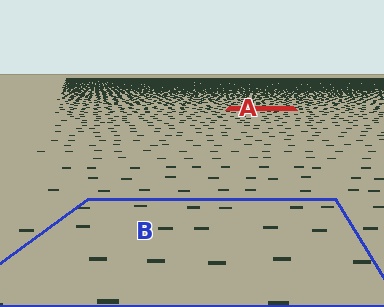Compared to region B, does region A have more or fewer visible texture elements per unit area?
Region A has more texture elements per unit area — they are packed more densely because it is farther away.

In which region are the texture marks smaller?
The texture marks are smaller in region A, because it is farther away.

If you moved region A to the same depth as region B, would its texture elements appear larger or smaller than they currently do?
They would appear larger. At a closer depth, the same texture elements are projected at a bigger on-screen size.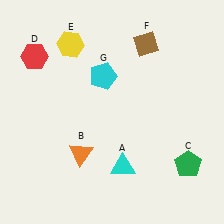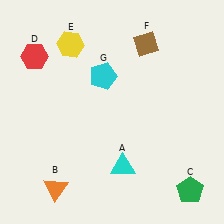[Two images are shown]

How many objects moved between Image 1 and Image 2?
2 objects moved between the two images.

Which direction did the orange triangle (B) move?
The orange triangle (B) moved down.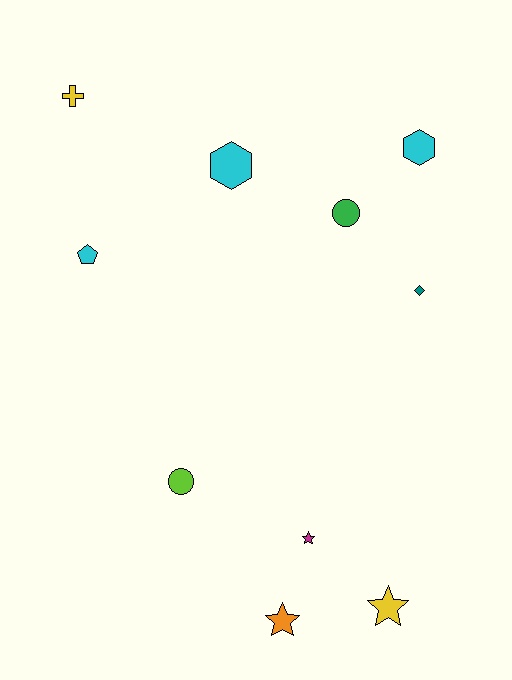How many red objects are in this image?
There are no red objects.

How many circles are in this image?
There are 2 circles.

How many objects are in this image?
There are 10 objects.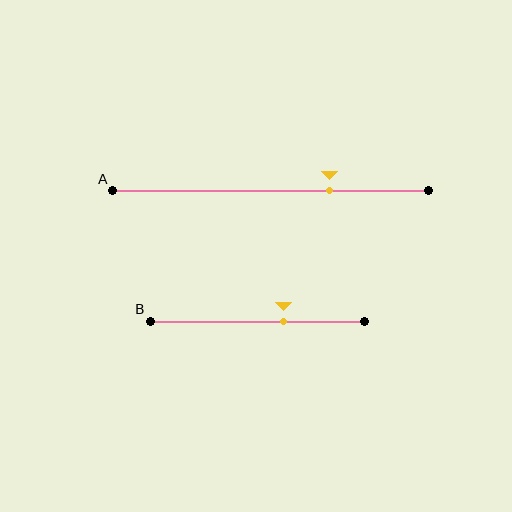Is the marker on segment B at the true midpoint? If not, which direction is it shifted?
No, the marker on segment B is shifted to the right by about 12% of the segment length.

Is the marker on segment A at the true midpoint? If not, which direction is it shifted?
No, the marker on segment A is shifted to the right by about 19% of the segment length.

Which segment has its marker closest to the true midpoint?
Segment B has its marker closest to the true midpoint.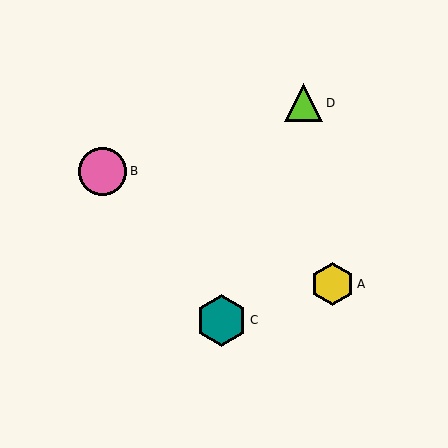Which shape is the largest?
The teal hexagon (labeled C) is the largest.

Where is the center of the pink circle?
The center of the pink circle is at (103, 171).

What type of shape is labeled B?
Shape B is a pink circle.